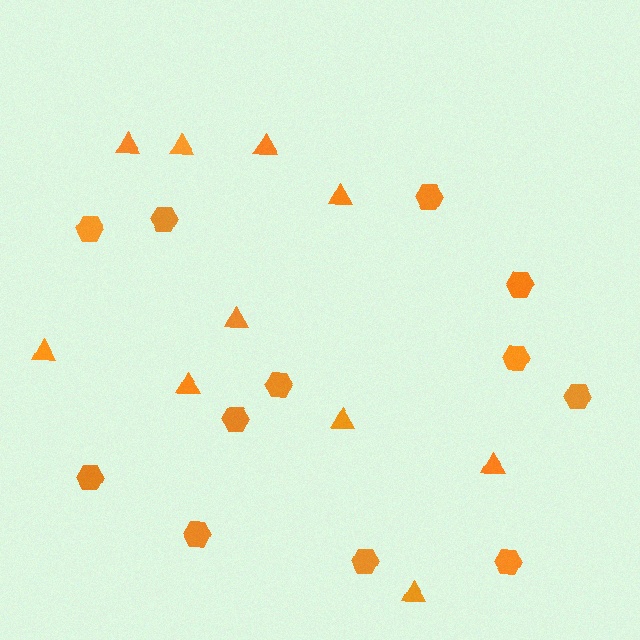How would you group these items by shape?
There are 2 groups: one group of triangles (10) and one group of hexagons (12).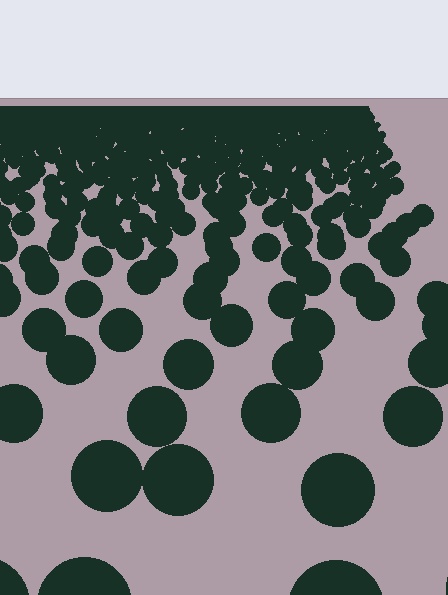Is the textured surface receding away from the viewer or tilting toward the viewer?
The surface is receding away from the viewer. Texture elements get smaller and denser toward the top.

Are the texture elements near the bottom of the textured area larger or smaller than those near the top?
Larger. Near the bottom, elements are closer to the viewer and appear at a bigger on-screen size.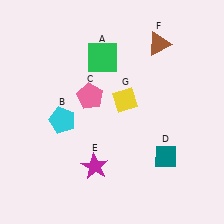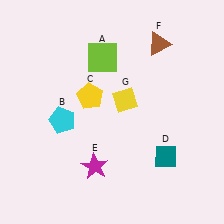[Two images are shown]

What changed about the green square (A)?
In Image 1, A is green. In Image 2, it changed to lime.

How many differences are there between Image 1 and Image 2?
There are 2 differences between the two images.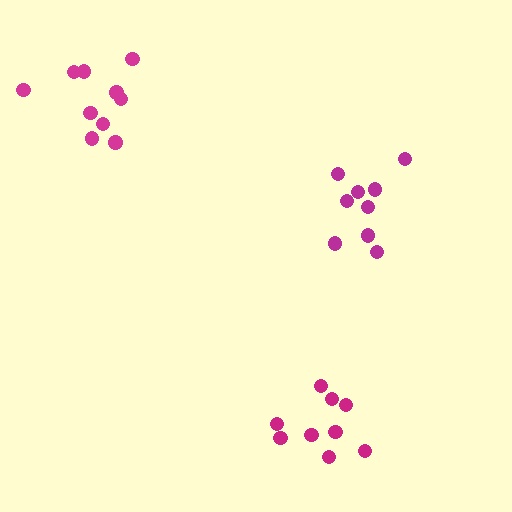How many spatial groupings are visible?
There are 3 spatial groupings.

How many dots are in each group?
Group 1: 9 dots, Group 2: 10 dots, Group 3: 9 dots (28 total).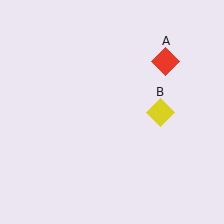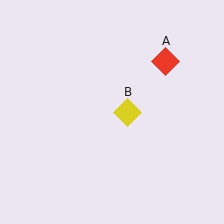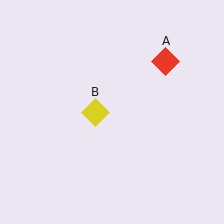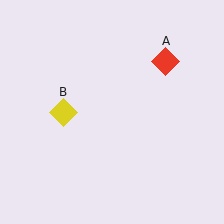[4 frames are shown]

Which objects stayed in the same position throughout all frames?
Red diamond (object A) remained stationary.